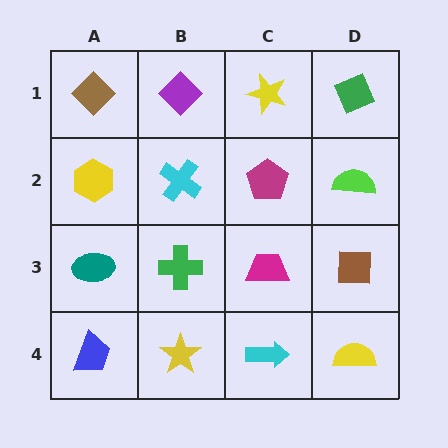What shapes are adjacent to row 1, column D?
A lime semicircle (row 2, column D), a yellow star (row 1, column C).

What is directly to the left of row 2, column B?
A yellow hexagon.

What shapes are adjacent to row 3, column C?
A magenta pentagon (row 2, column C), a cyan arrow (row 4, column C), a green cross (row 3, column B), a brown square (row 3, column D).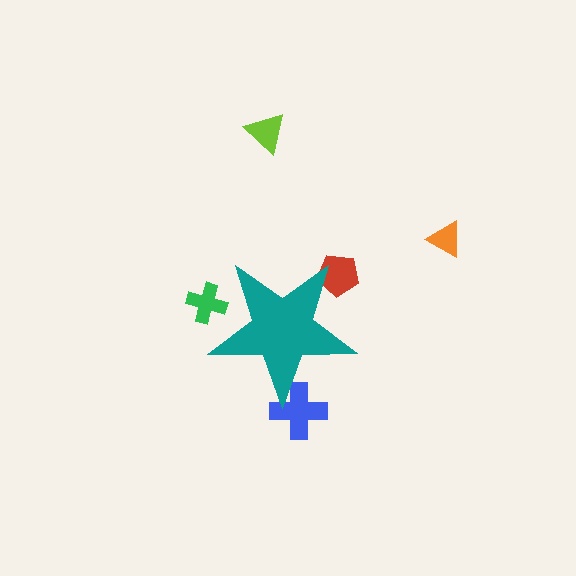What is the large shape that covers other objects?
A teal star.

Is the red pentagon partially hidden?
Yes, the red pentagon is partially hidden behind the teal star.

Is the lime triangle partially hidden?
No, the lime triangle is fully visible.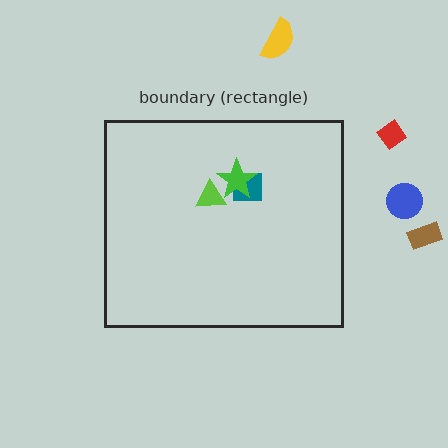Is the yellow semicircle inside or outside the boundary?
Outside.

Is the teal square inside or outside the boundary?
Inside.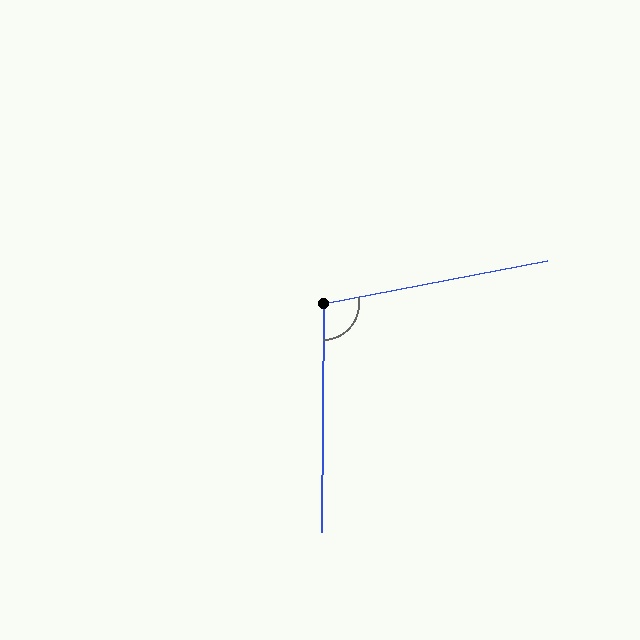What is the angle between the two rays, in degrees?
Approximately 101 degrees.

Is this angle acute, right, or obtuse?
It is obtuse.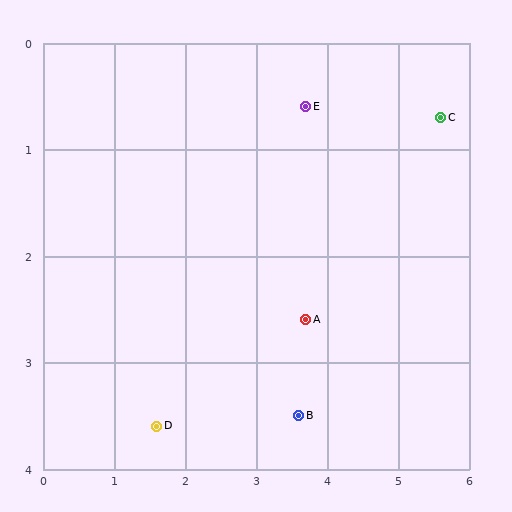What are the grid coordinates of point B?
Point B is at approximately (3.6, 3.5).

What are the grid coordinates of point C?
Point C is at approximately (5.6, 0.7).